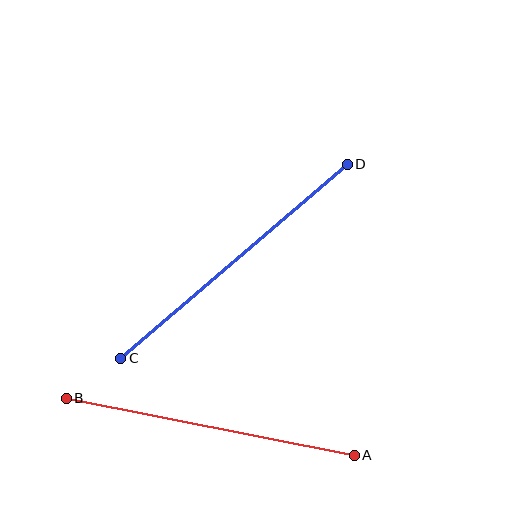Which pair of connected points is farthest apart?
Points C and D are farthest apart.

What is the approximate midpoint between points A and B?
The midpoint is at approximately (210, 427) pixels.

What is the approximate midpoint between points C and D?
The midpoint is at approximately (234, 261) pixels.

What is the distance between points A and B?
The distance is approximately 293 pixels.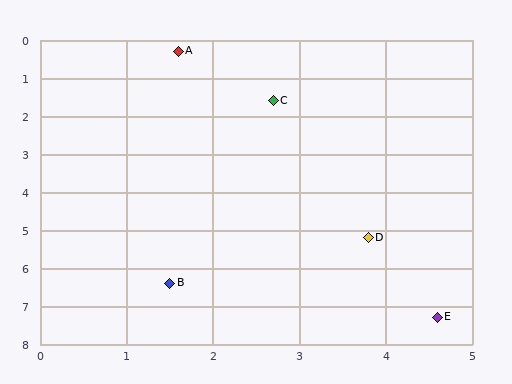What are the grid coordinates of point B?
Point B is at approximately (1.5, 6.4).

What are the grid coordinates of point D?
Point D is at approximately (3.8, 5.2).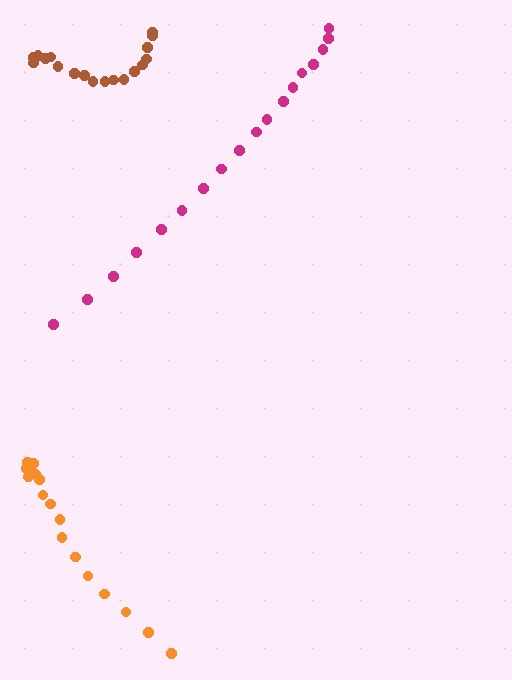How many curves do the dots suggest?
There are 3 distinct paths.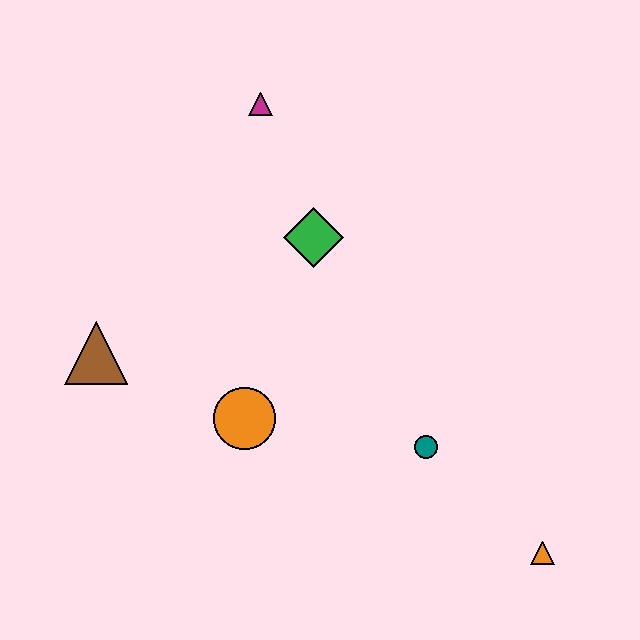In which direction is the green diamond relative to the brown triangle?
The green diamond is to the right of the brown triangle.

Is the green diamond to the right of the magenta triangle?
Yes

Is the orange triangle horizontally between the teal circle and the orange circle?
No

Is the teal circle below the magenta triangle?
Yes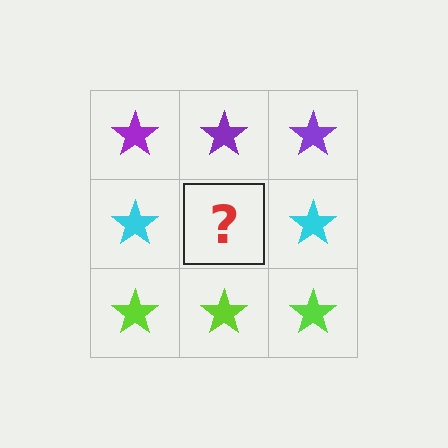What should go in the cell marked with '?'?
The missing cell should contain a cyan star.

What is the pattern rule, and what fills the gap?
The rule is that each row has a consistent color. The gap should be filled with a cyan star.